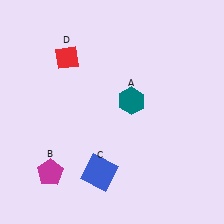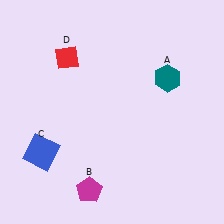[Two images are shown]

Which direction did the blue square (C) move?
The blue square (C) moved left.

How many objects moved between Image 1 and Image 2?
3 objects moved between the two images.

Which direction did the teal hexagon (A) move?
The teal hexagon (A) moved right.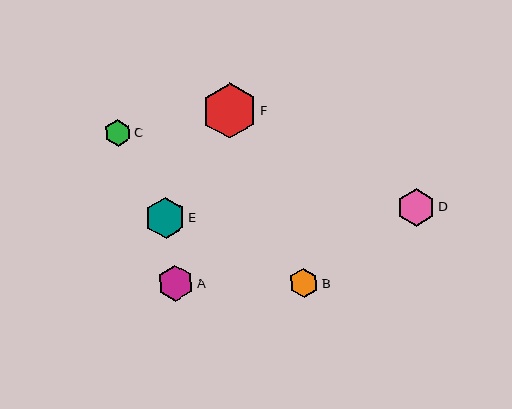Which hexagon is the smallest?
Hexagon C is the smallest with a size of approximately 26 pixels.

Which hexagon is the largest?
Hexagon F is the largest with a size of approximately 55 pixels.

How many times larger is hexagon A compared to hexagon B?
Hexagon A is approximately 1.3 times the size of hexagon B.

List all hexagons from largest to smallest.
From largest to smallest: F, E, D, A, B, C.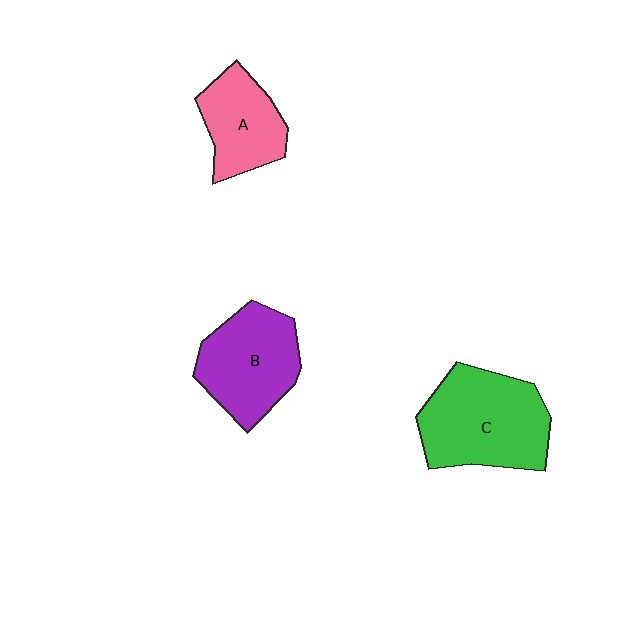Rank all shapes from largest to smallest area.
From largest to smallest: C (green), B (purple), A (pink).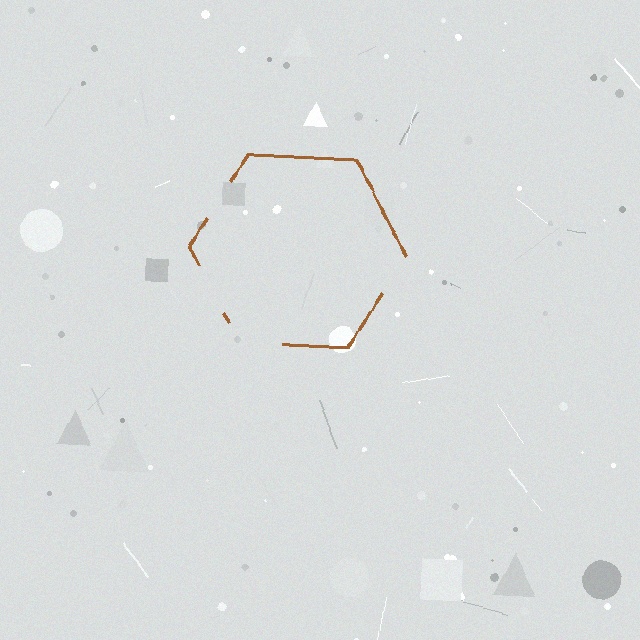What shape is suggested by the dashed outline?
The dashed outline suggests a hexagon.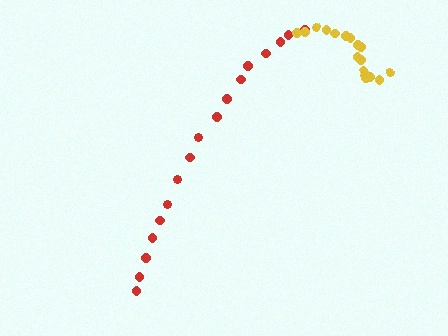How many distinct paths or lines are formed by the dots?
There are 2 distinct paths.